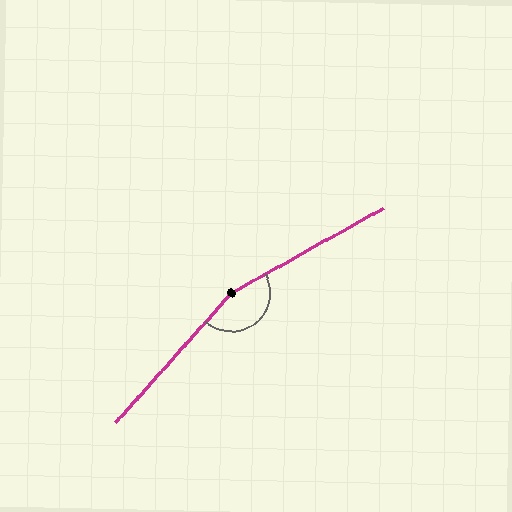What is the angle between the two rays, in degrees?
Approximately 161 degrees.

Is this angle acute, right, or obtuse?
It is obtuse.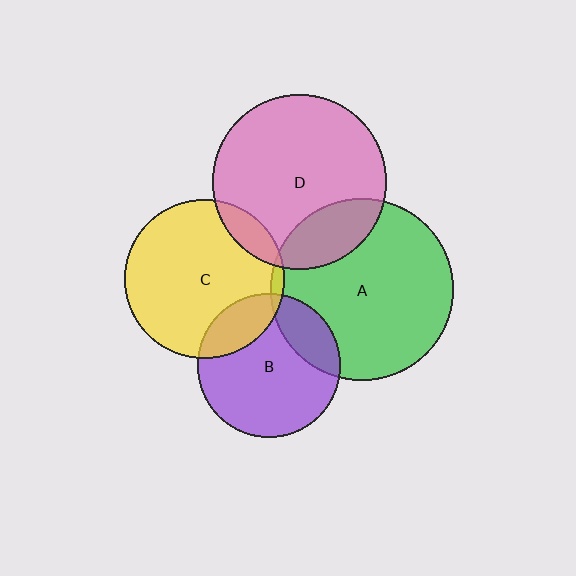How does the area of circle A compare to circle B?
Approximately 1.6 times.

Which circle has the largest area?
Circle A (green).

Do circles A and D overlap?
Yes.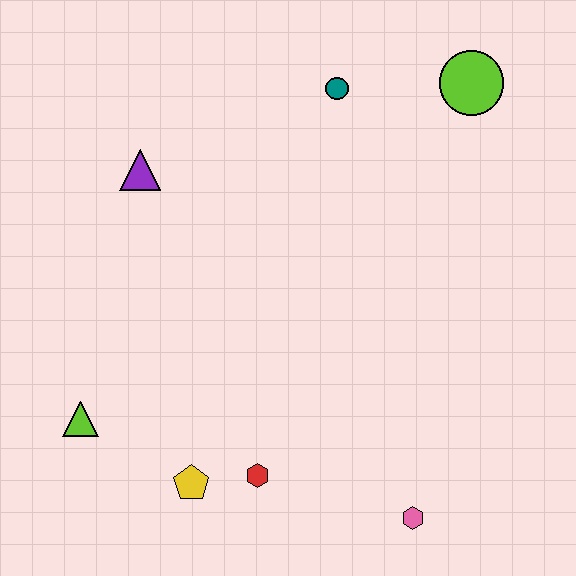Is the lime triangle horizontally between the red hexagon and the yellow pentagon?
No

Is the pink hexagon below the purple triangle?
Yes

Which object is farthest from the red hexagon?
The lime circle is farthest from the red hexagon.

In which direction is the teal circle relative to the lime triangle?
The teal circle is above the lime triangle.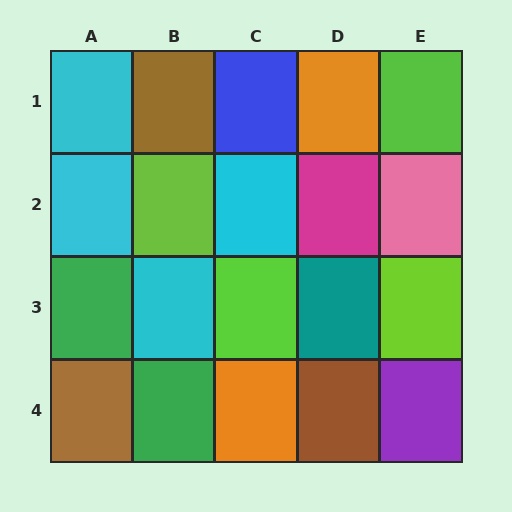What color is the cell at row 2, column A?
Cyan.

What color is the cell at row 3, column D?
Teal.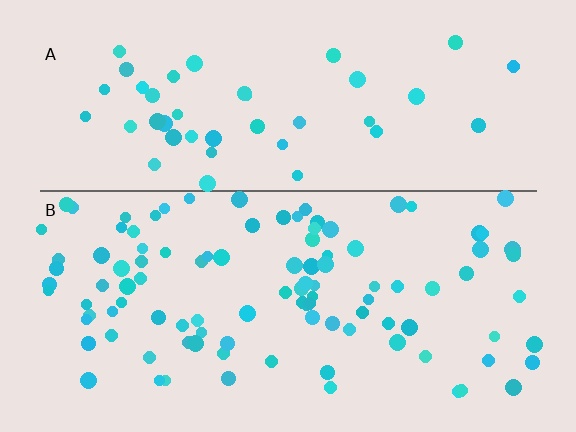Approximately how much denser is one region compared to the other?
Approximately 2.3× — region B over region A.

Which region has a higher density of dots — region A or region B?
B (the bottom).